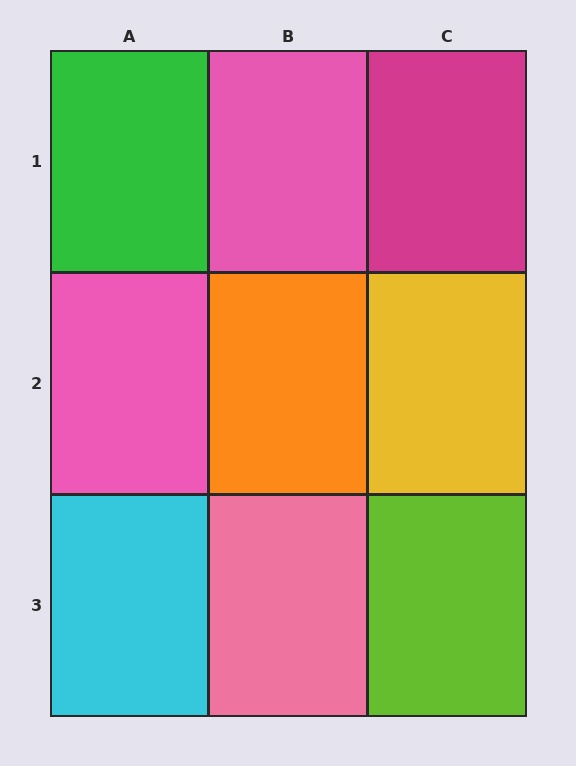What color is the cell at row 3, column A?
Cyan.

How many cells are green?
1 cell is green.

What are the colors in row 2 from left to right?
Pink, orange, yellow.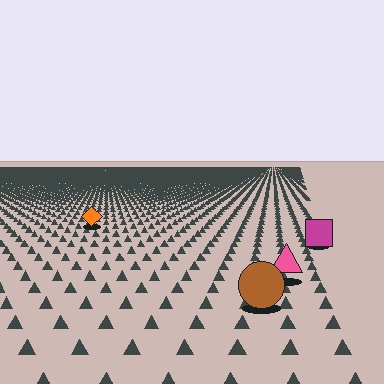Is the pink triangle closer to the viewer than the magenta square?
Yes. The pink triangle is closer — you can tell from the texture gradient: the ground texture is coarser near it.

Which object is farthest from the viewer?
The orange diamond is farthest from the viewer. It appears smaller and the ground texture around it is denser.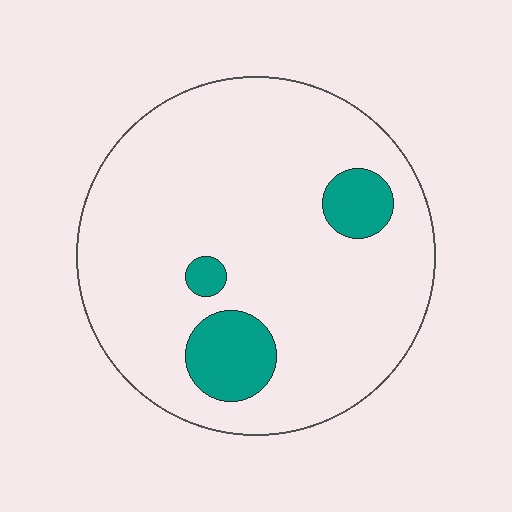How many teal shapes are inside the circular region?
3.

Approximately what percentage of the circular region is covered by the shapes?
Approximately 10%.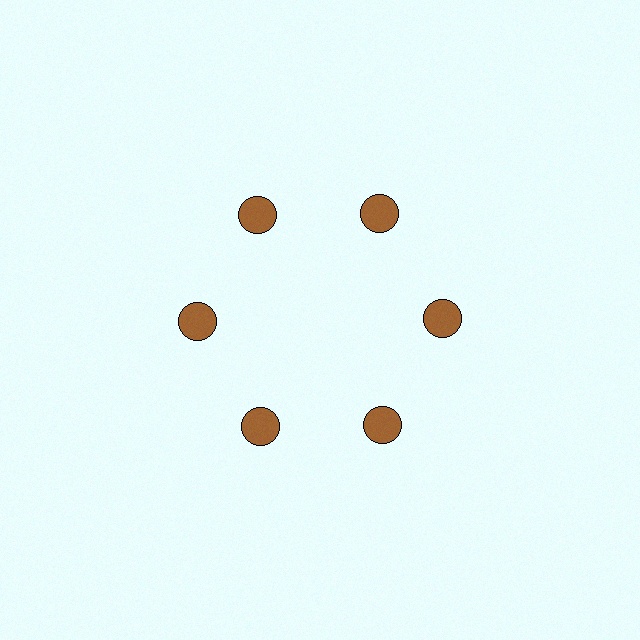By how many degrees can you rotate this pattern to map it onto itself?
The pattern maps onto itself every 60 degrees of rotation.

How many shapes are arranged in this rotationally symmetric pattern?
There are 6 shapes, arranged in 6 groups of 1.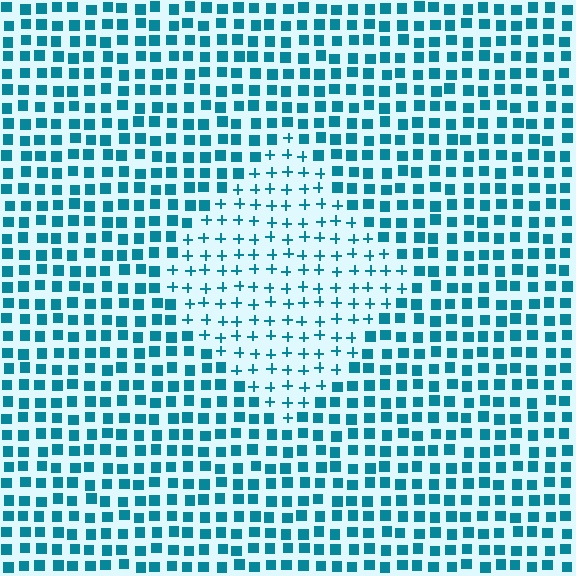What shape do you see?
I see a diamond.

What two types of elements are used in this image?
The image uses plus signs inside the diamond region and squares outside it.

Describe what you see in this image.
The image is filled with small teal elements arranged in a uniform grid. A diamond-shaped region contains plus signs, while the surrounding area contains squares. The boundary is defined purely by the change in element shape.